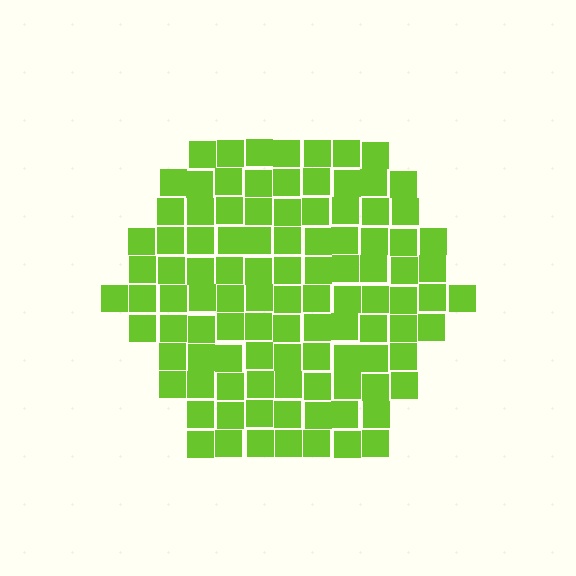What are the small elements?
The small elements are squares.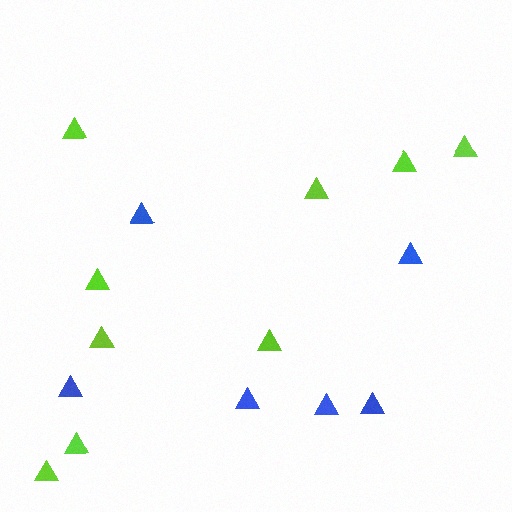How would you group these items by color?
There are 2 groups: one group of lime triangles (9) and one group of blue triangles (6).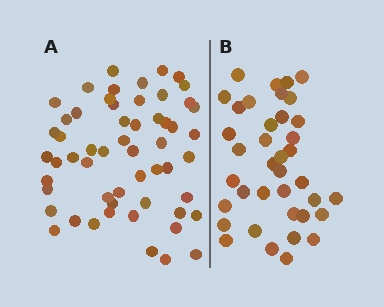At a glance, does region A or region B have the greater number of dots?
Region A (the left region) has more dots.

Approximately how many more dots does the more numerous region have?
Region A has approximately 20 more dots than region B.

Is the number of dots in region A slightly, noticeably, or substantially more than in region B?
Region A has substantially more. The ratio is roughly 1.5 to 1.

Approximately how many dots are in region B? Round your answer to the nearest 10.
About 40 dots. (The exact count is 38, which rounds to 40.)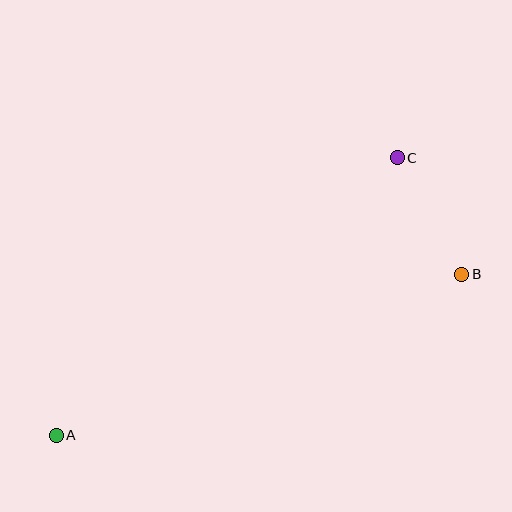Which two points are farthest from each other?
Points A and C are farthest from each other.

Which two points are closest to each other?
Points B and C are closest to each other.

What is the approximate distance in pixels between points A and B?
The distance between A and B is approximately 436 pixels.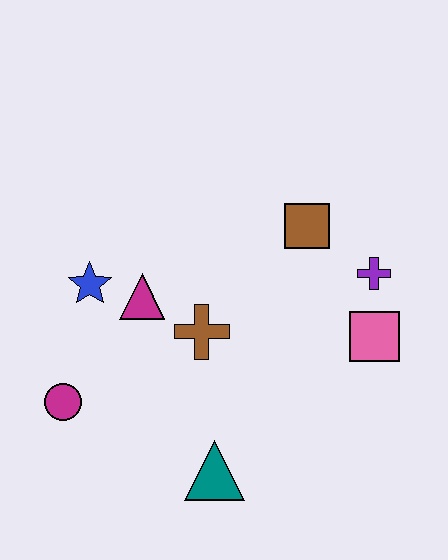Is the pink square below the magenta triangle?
Yes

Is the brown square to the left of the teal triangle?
No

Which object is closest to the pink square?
The purple cross is closest to the pink square.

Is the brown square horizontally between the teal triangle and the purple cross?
Yes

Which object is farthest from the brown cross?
The purple cross is farthest from the brown cross.